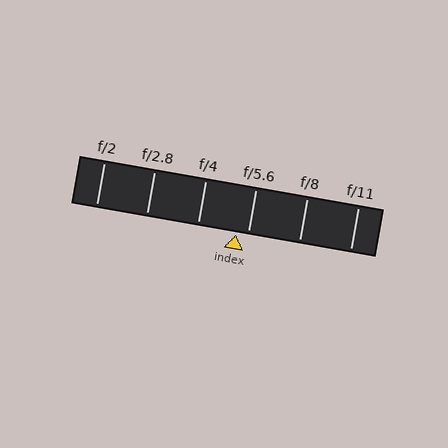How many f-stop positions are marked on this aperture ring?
There are 6 f-stop positions marked.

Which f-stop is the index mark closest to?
The index mark is closest to f/5.6.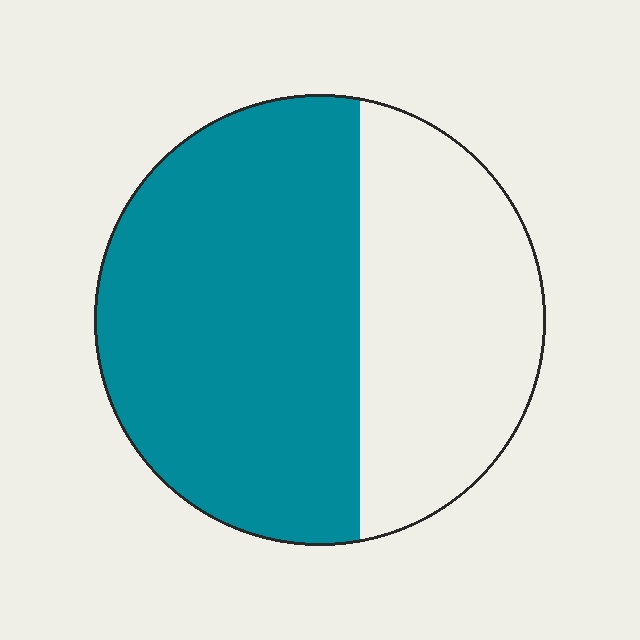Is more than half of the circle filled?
Yes.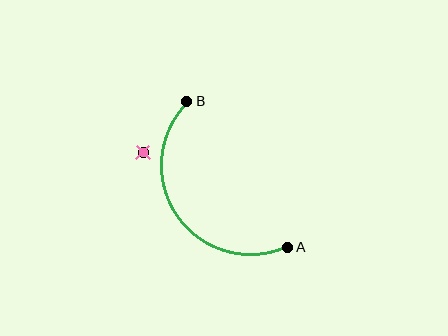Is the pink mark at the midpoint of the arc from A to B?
No — the pink mark does not lie on the arc at all. It sits slightly outside the curve.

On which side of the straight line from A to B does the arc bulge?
The arc bulges below and to the left of the straight line connecting A and B.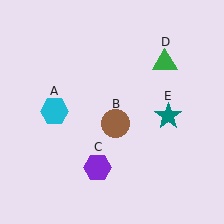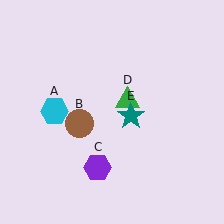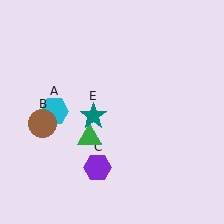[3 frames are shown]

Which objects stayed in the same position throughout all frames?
Cyan hexagon (object A) and purple hexagon (object C) remained stationary.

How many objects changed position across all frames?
3 objects changed position: brown circle (object B), green triangle (object D), teal star (object E).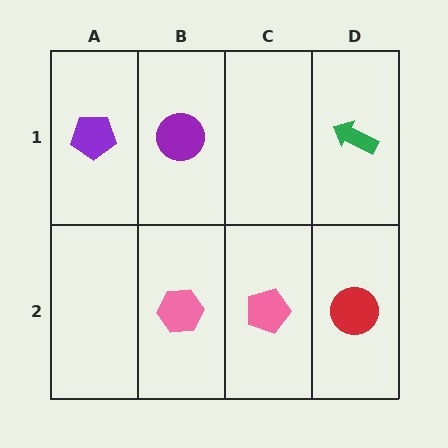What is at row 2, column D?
A red circle.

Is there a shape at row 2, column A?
No, that cell is empty.